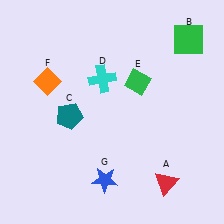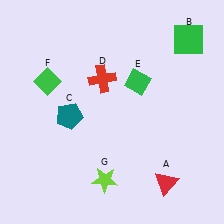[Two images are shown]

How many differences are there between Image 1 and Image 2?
There are 3 differences between the two images.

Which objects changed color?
D changed from cyan to red. F changed from orange to green. G changed from blue to lime.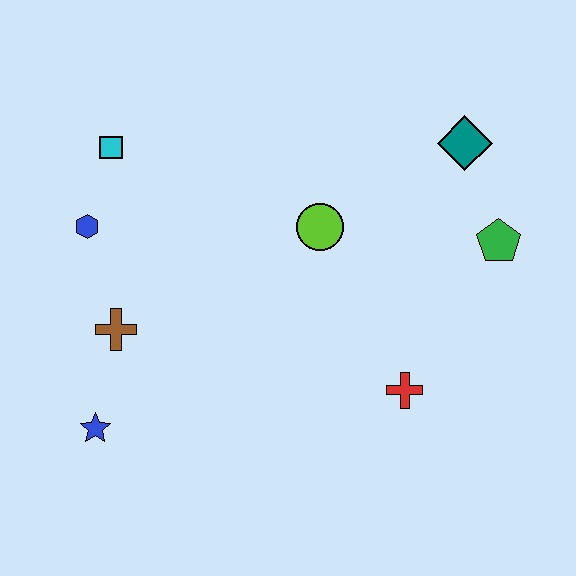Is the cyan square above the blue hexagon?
Yes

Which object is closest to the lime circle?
The teal diamond is closest to the lime circle.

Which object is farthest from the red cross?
The cyan square is farthest from the red cross.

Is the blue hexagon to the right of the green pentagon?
No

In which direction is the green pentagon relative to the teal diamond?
The green pentagon is below the teal diamond.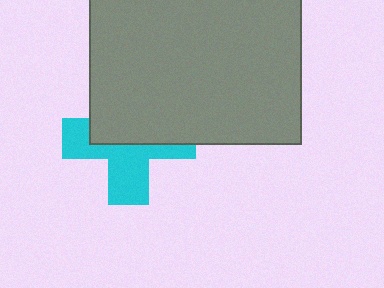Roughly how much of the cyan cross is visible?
About half of it is visible (roughly 48%).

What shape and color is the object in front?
The object in front is a gray rectangle.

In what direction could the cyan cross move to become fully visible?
The cyan cross could move down. That would shift it out from behind the gray rectangle entirely.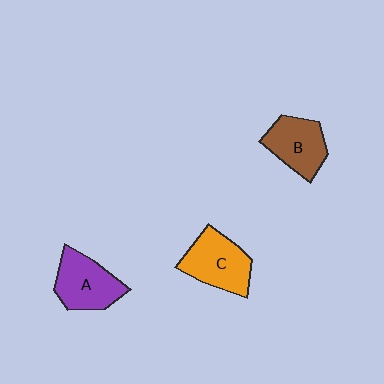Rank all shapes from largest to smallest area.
From largest to smallest: C (orange), A (purple), B (brown).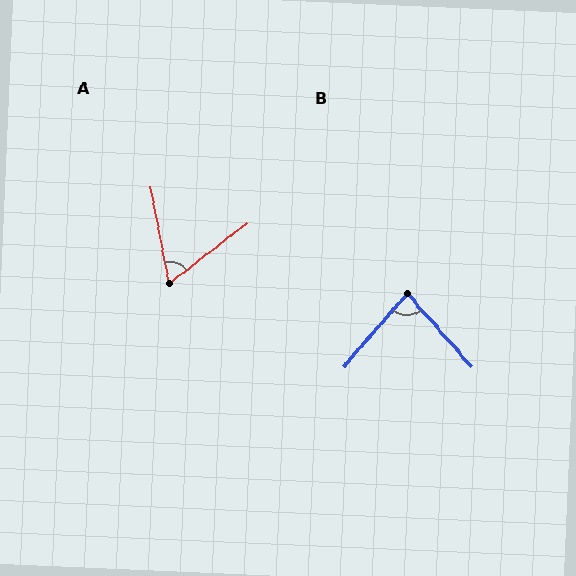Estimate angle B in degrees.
Approximately 82 degrees.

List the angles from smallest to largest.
A (63°), B (82°).